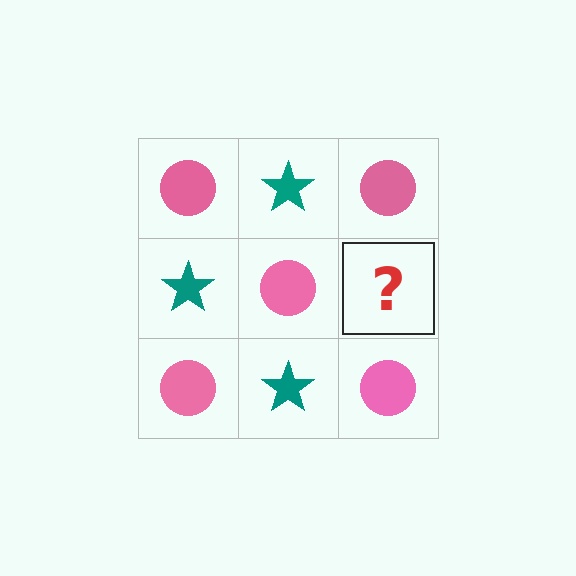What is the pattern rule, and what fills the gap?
The rule is that it alternates pink circle and teal star in a checkerboard pattern. The gap should be filled with a teal star.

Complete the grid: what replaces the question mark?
The question mark should be replaced with a teal star.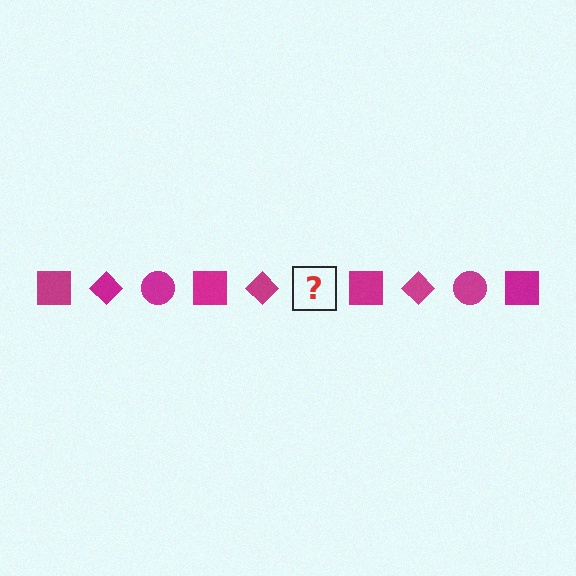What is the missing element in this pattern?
The missing element is a magenta circle.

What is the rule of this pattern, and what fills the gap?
The rule is that the pattern cycles through square, diamond, circle shapes in magenta. The gap should be filled with a magenta circle.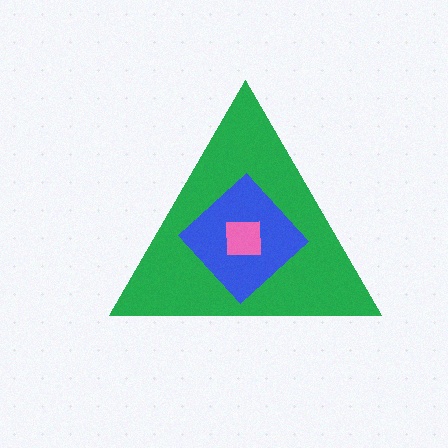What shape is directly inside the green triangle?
The blue diamond.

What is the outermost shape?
The green triangle.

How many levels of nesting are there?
3.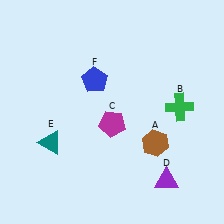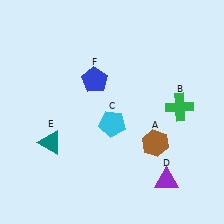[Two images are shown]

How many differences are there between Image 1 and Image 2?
There is 1 difference between the two images.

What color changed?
The pentagon (C) changed from magenta in Image 1 to cyan in Image 2.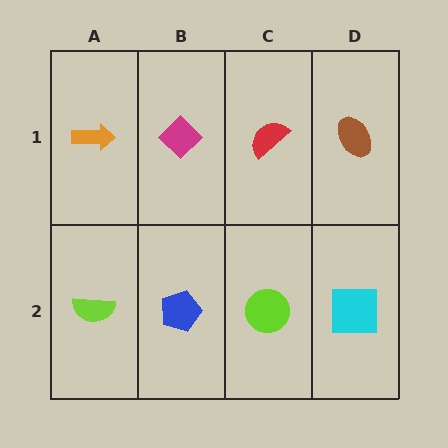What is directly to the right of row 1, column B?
A red semicircle.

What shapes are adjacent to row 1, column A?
A lime semicircle (row 2, column A), a magenta diamond (row 1, column B).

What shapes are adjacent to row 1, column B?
A blue pentagon (row 2, column B), an orange arrow (row 1, column A), a red semicircle (row 1, column C).